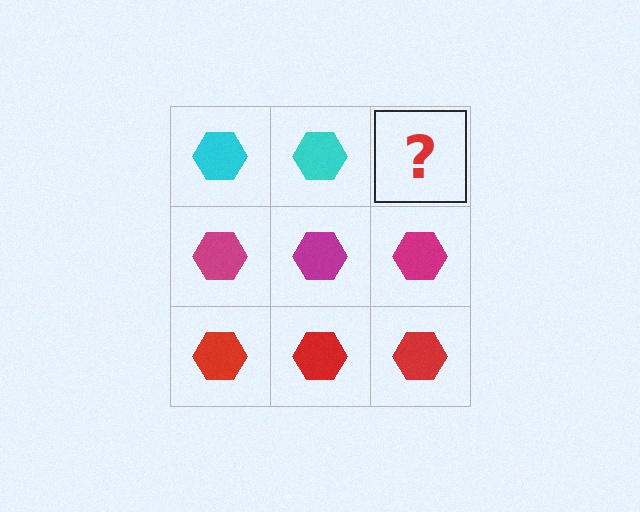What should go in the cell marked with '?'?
The missing cell should contain a cyan hexagon.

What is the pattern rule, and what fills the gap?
The rule is that each row has a consistent color. The gap should be filled with a cyan hexagon.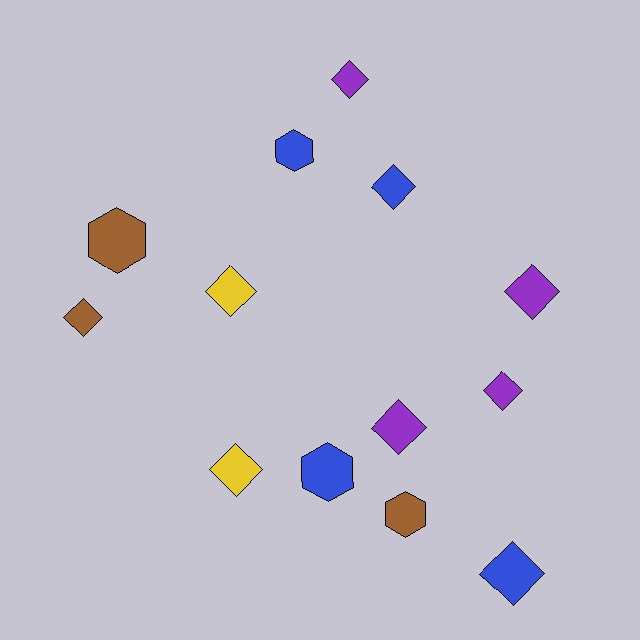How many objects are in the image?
There are 13 objects.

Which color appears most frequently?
Blue, with 4 objects.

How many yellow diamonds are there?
There are 2 yellow diamonds.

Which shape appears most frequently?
Diamond, with 9 objects.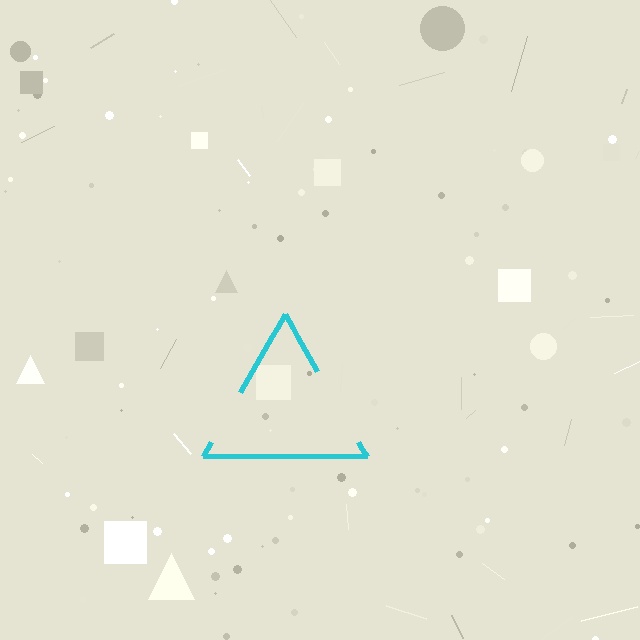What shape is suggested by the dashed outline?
The dashed outline suggests a triangle.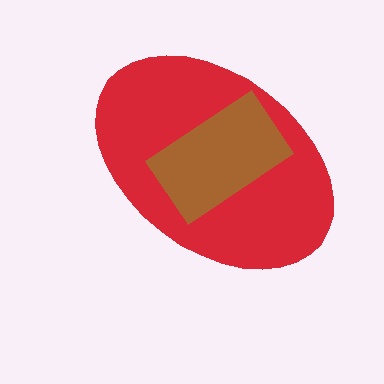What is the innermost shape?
The brown rectangle.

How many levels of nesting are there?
2.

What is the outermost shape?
The red ellipse.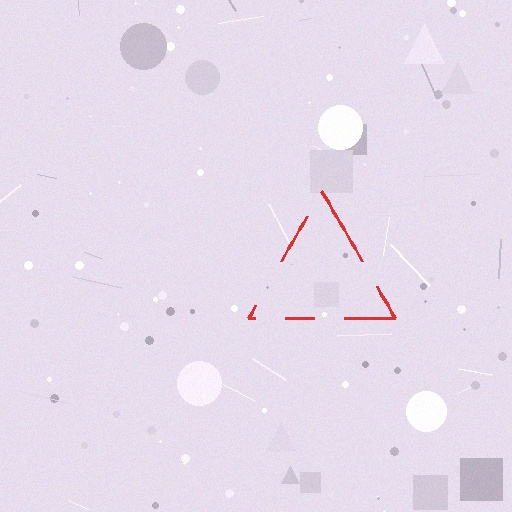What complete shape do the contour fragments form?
The contour fragments form a triangle.